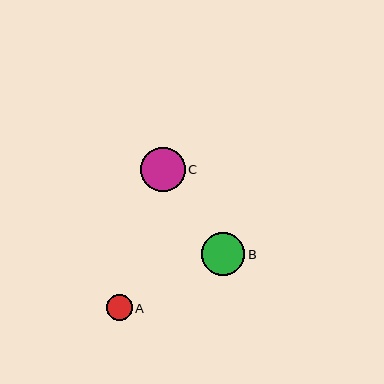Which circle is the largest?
Circle C is the largest with a size of approximately 44 pixels.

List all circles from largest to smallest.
From largest to smallest: C, B, A.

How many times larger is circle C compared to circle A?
Circle C is approximately 1.7 times the size of circle A.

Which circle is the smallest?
Circle A is the smallest with a size of approximately 26 pixels.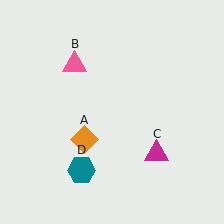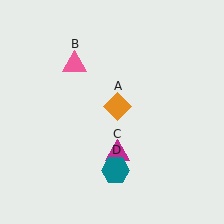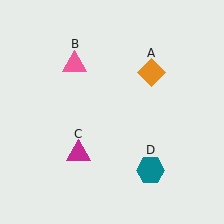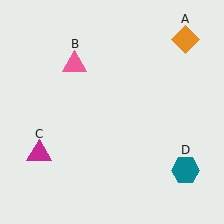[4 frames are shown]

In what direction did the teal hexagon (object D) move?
The teal hexagon (object D) moved right.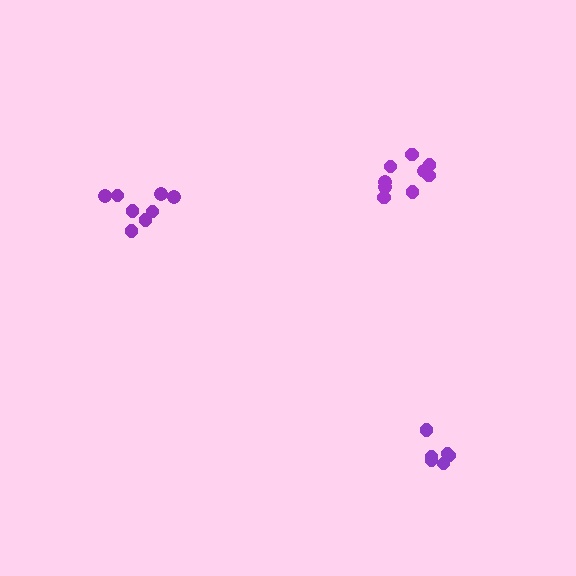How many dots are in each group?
Group 1: 8 dots, Group 2: 9 dots, Group 3: 6 dots (23 total).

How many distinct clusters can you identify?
There are 3 distinct clusters.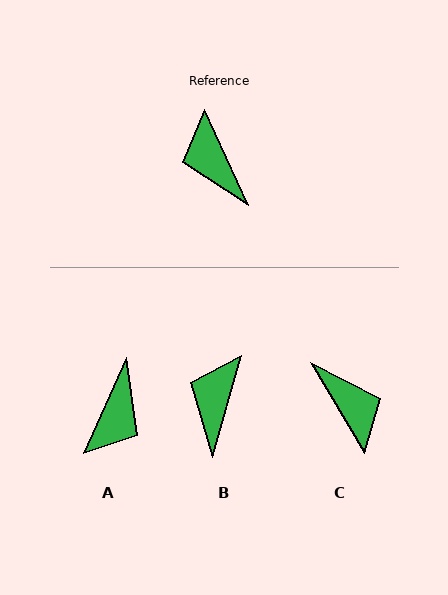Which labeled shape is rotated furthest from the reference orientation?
C, about 174 degrees away.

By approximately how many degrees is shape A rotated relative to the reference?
Approximately 131 degrees counter-clockwise.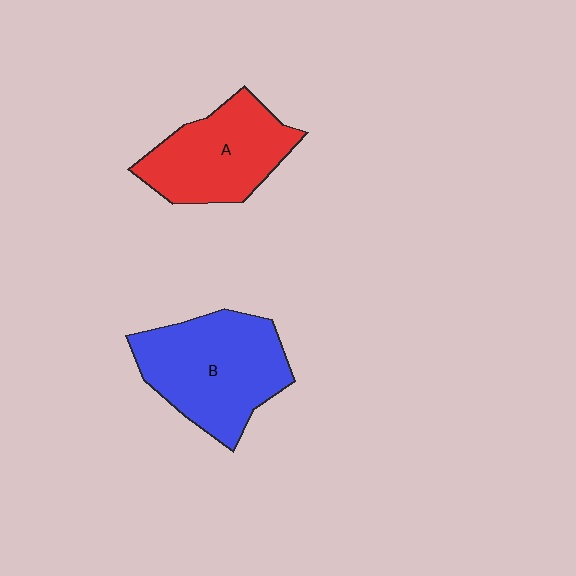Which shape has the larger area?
Shape B (blue).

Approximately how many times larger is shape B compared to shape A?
Approximately 1.2 times.